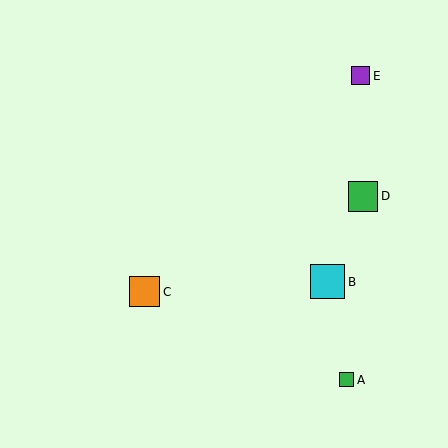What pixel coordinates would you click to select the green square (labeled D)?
Click at (363, 196) to select the green square D.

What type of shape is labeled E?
Shape E is a purple square.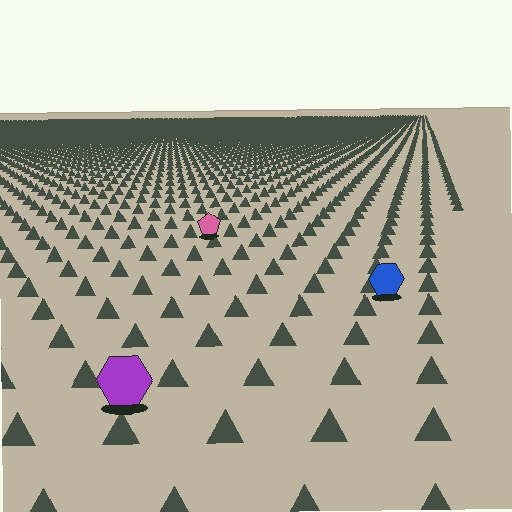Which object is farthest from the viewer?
The pink pentagon is farthest from the viewer. It appears smaller and the ground texture around it is denser.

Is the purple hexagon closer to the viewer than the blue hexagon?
Yes. The purple hexagon is closer — you can tell from the texture gradient: the ground texture is coarser near it.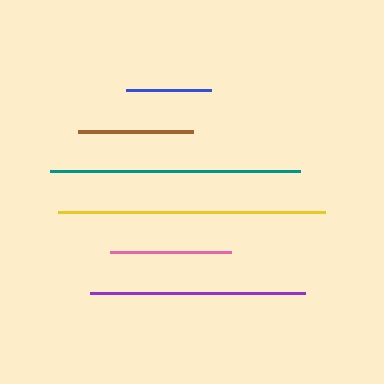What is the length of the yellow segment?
The yellow segment is approximately 268 pixels long.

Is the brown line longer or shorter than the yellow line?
The yellow line is longer than the brown line.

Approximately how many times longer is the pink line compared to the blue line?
The pink line is approximately 1.4 times the length of the blue line.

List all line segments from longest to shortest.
From longest to shortest: yellow, teal, purple, pink, brown, blue.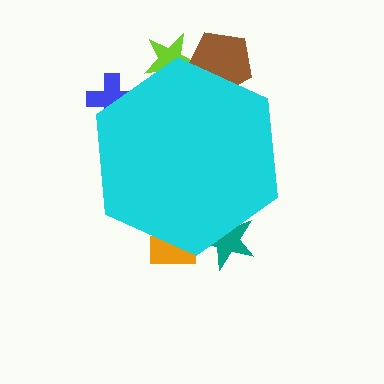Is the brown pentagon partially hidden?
Yes, the brown pentagon is partially hidden behind the cyan hexagon.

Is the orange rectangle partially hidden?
Yes, the orange rectangle is partially hidden behind the cyan hexagon.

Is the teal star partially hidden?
Yes, the teal star is partially hidden behind the cyan hexagon.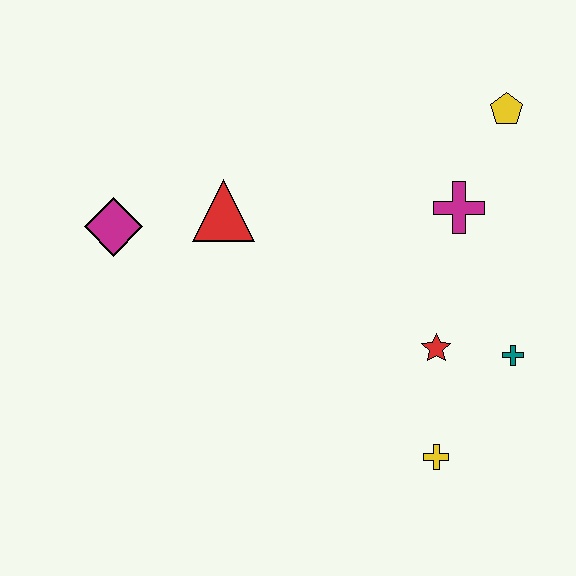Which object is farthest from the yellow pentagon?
The magenta diamond is farthest from the yellow pentagon.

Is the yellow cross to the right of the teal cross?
No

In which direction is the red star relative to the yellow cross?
The red star is above the yellow cross.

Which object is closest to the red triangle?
The magenta diamond is closest to the red triangle.